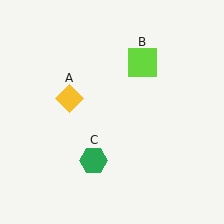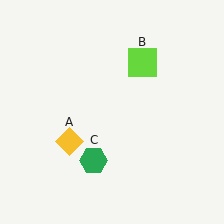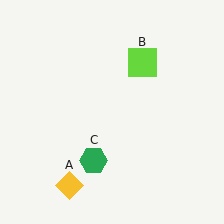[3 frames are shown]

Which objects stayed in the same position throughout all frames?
Lime square (object B) and green hexagon (object C) remained stationary.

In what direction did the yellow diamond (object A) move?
The yellow diamond (object A) moved down.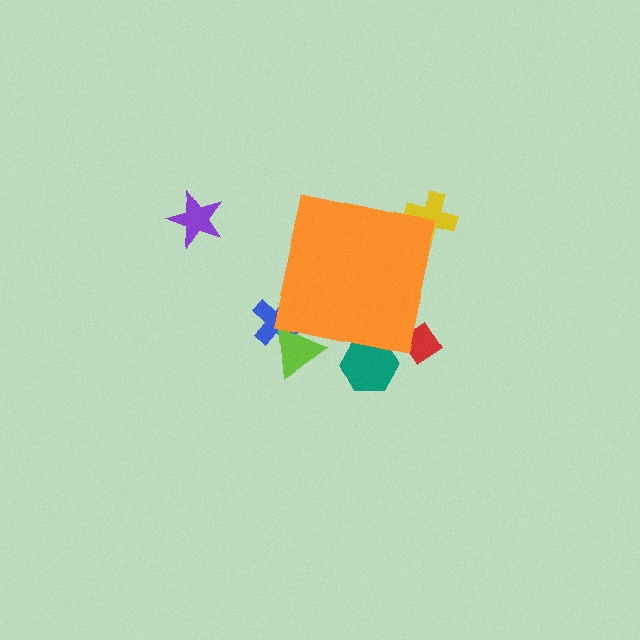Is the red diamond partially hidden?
Yes, the red diamond is partially hidden behind the orange square.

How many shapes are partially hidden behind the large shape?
5 shapes are partially hidden.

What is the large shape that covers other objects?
An orange square.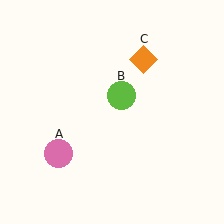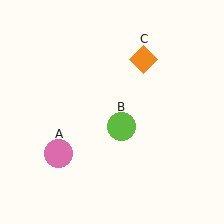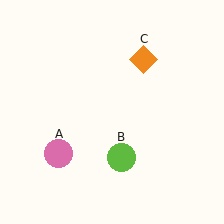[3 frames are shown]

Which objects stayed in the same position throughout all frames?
Pink circle (object A) and orange diamond (object C) remained stationary.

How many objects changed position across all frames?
1 object changed position: lime circle (object B).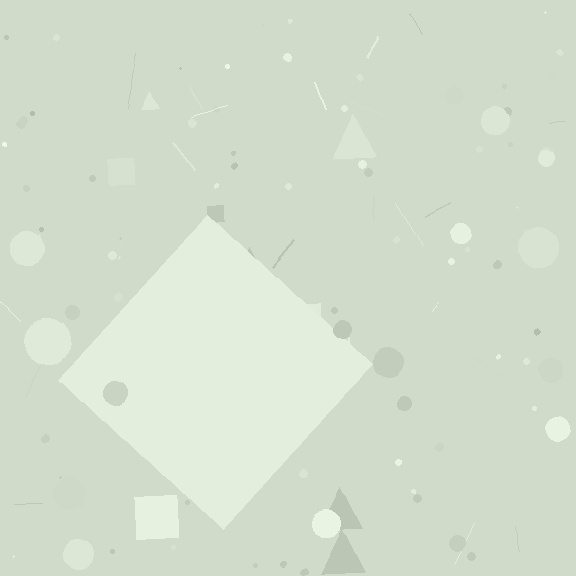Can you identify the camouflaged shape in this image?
The camouflaged shape is a diamond.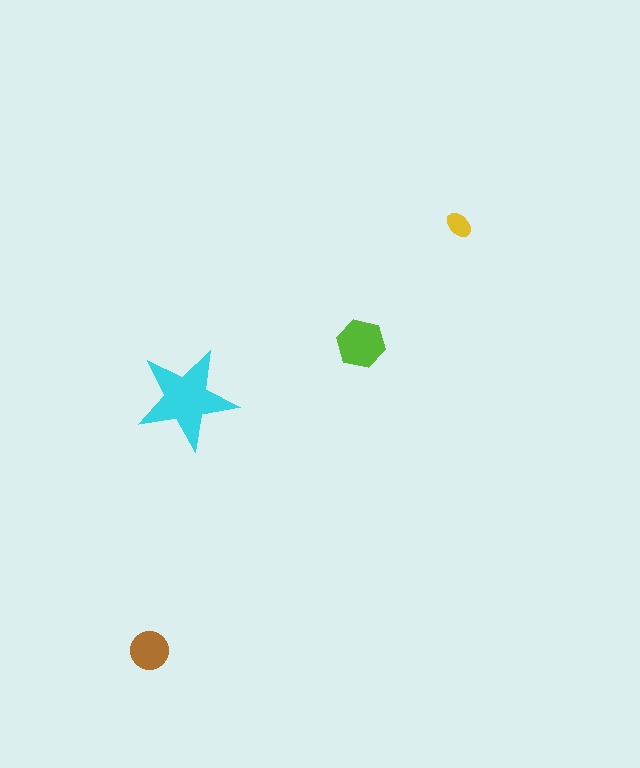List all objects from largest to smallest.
The cyan star, the lime hexagon, the brown circle, the yellow ellipse.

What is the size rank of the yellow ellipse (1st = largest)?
4th.